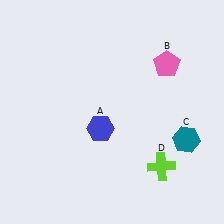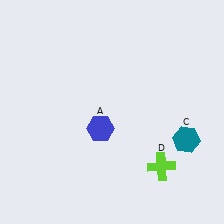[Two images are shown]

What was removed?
The pink pentagon (B) was removed in Image 2.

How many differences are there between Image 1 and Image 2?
There is 1 difference between the two images.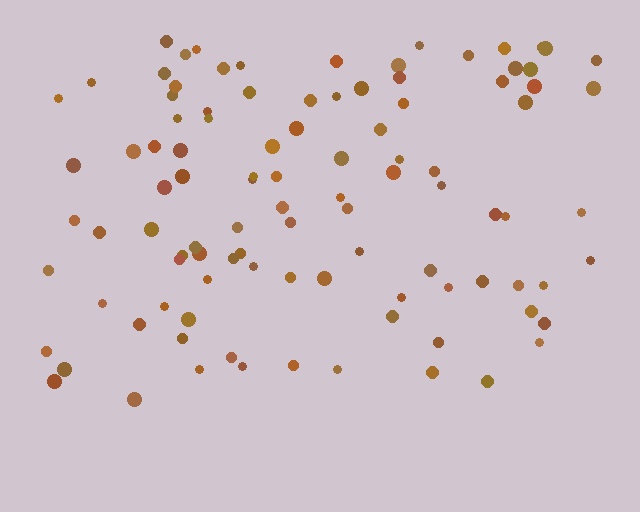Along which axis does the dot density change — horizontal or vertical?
Vertical.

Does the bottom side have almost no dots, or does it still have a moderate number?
Still a moderate number, just noticeably fewer than the top.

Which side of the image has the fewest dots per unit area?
The bottom.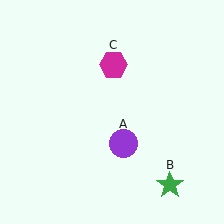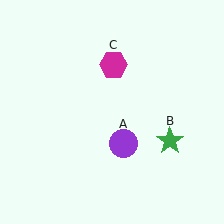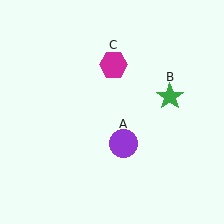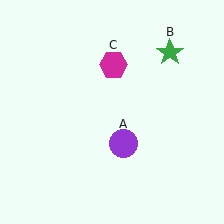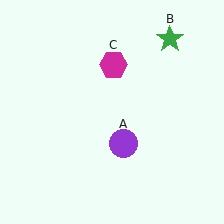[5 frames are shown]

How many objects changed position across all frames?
1 object changed position: green star (object B).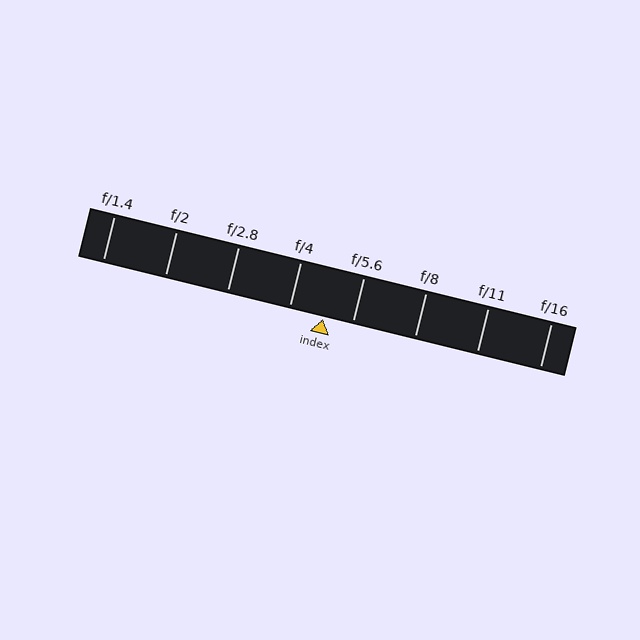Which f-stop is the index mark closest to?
The index mark is closest to f/5.6.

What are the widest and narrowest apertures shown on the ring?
The widest aperture shown is f/1.4 and the narrowest is f/16.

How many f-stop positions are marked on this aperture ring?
There are 8 f-stop positions marked.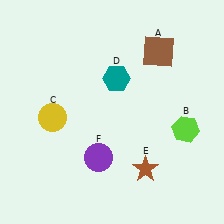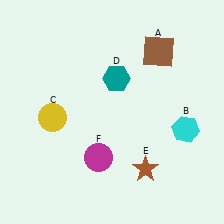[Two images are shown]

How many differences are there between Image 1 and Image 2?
There are 2 differences between the two images.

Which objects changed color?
B changed from lime to cyan. F changed from purple to magenta.